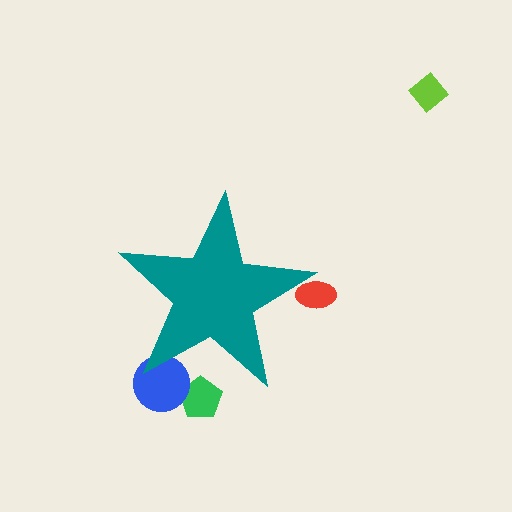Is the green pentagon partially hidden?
Yes, the green pentagon is partially hidden behind the teal star.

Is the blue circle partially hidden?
Yes, the blue circle is partially hidden behind the teal star.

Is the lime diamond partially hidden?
No, the lime diamond is fully visible.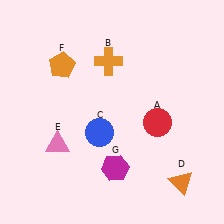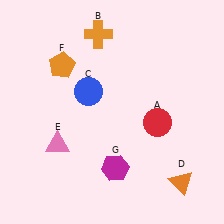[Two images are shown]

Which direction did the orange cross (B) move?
The orange cross (B) moved up.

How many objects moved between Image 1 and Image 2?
2 objects moved between the two images.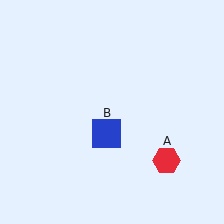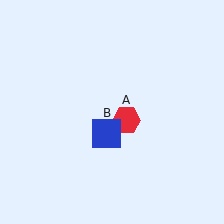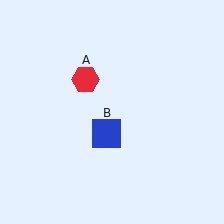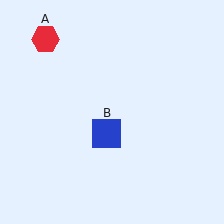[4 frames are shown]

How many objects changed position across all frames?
1 object changed position: red hexagon (object A).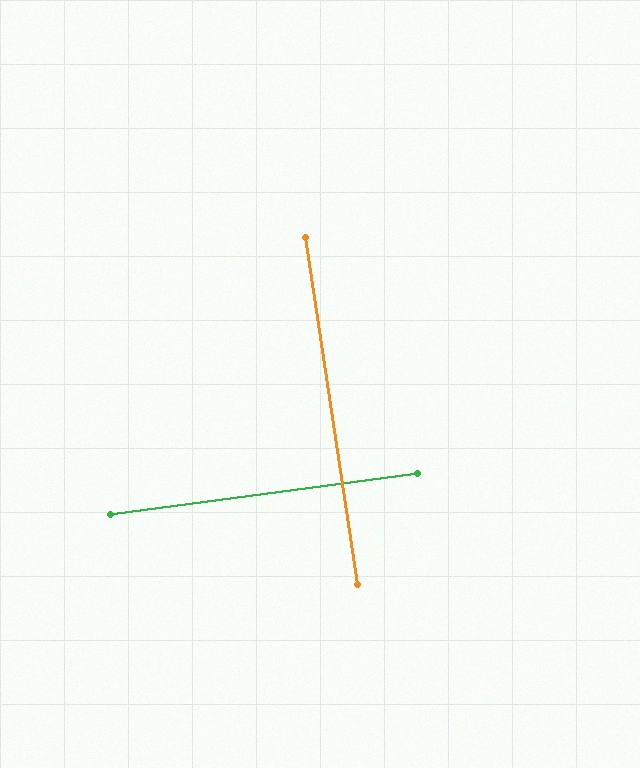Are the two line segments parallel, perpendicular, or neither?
Perpendicular — they meet at approximately 89°.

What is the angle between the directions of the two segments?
Approximately 89 degrees.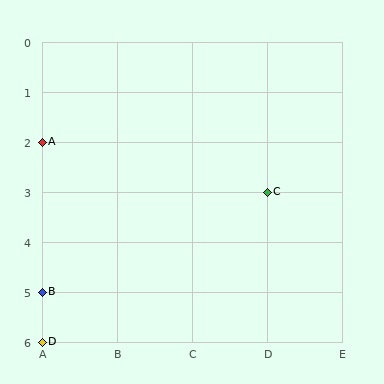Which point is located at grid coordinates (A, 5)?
Point B is at (A, 5).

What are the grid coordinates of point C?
Point C is at grid coordinates (D, 3).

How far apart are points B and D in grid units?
Points B and D are 1 row apart.